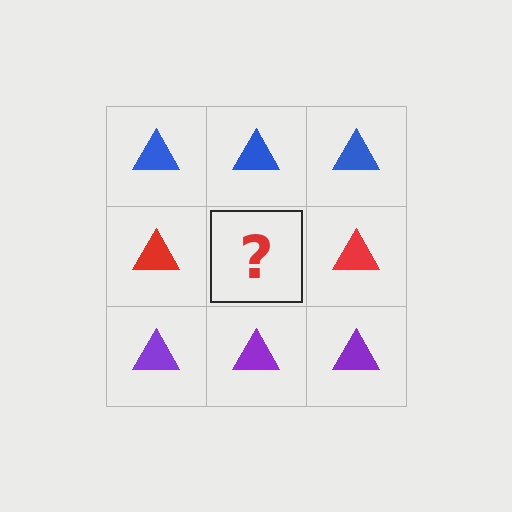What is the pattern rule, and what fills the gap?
The rule is that each row has a consistent color. The gap should be filled with a red triangle.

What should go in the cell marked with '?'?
The missing cell should contain a red triangle.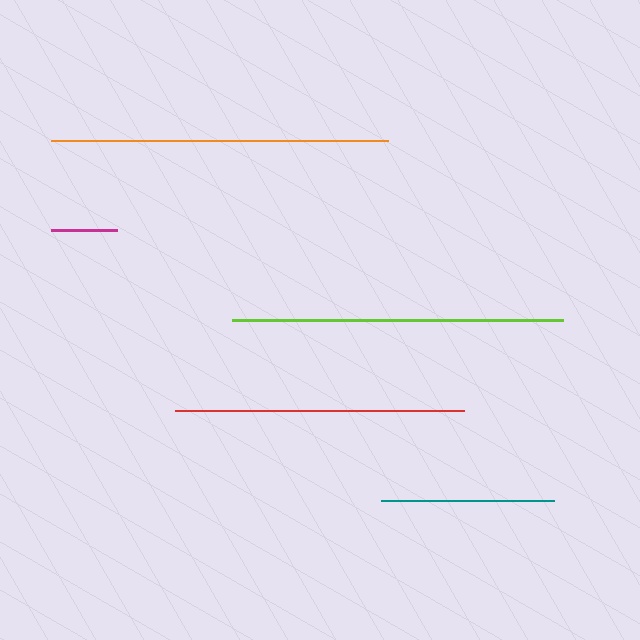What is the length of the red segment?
The red segment is approximately 289 pixels long.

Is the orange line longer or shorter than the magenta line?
The orange line is longer than the magenta line.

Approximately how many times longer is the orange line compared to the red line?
The orange line is approximately 1.2 times the length of the red line.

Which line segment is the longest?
The orange line is the longest at approximately 337 pixels.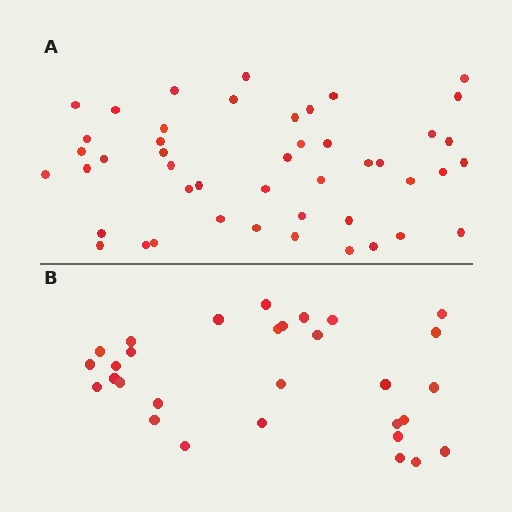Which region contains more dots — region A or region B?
Region A (the top region) has more dots.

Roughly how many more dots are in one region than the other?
Region A has approximately 15 more dots than region B.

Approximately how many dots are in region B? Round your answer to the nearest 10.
About 30 dots.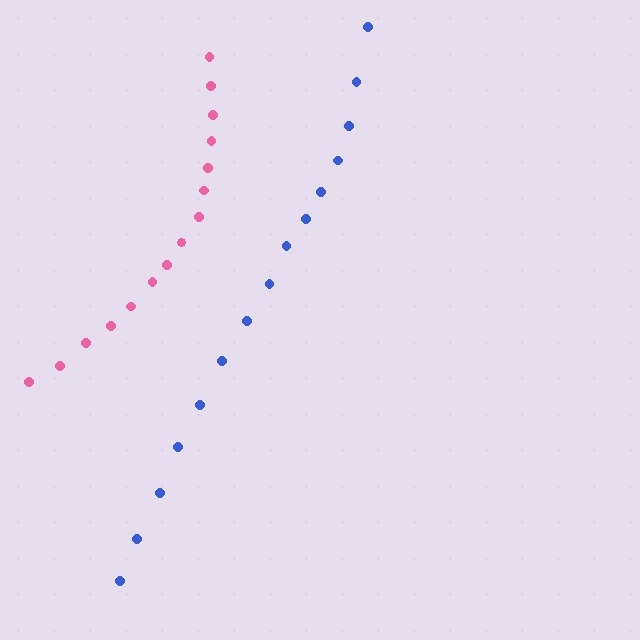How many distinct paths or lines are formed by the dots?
There are 2 distinct paths.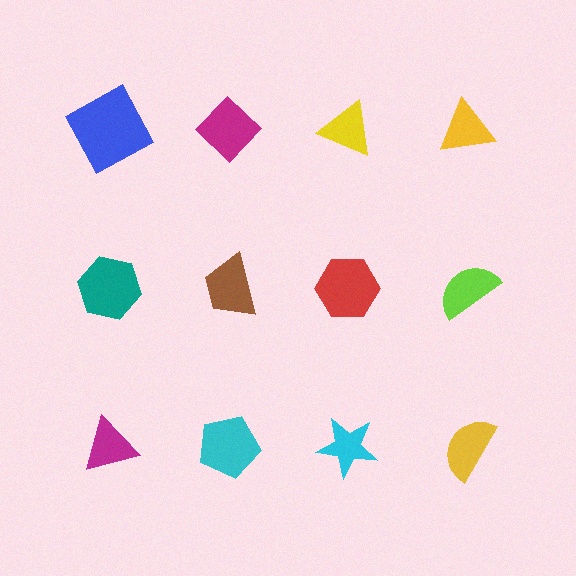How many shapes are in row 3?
4 shapes.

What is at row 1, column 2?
A magenta diamond.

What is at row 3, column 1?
A magenta triangle.